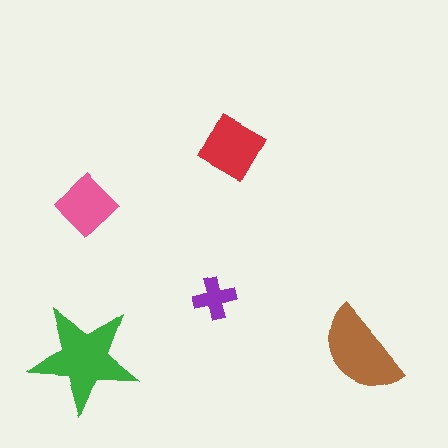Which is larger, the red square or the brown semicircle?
The brown semicircle.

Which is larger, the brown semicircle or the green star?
The green star.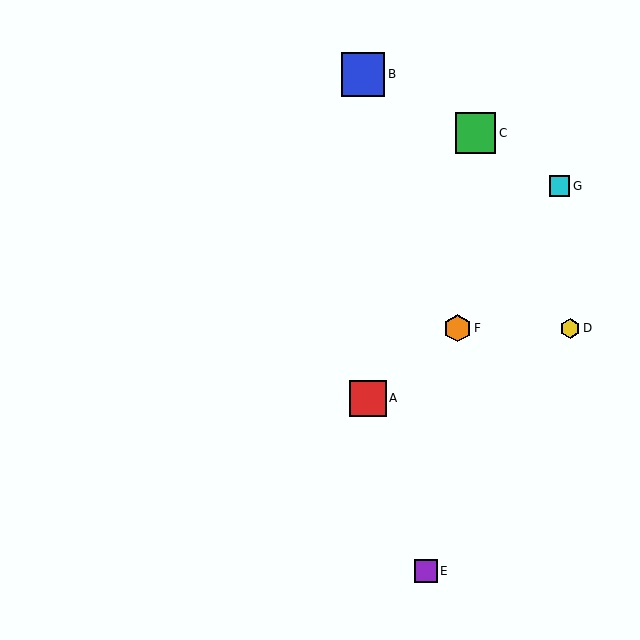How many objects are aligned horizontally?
2 objects (D, F) are aligned horizontally.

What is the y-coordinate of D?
Object D is at y≈328.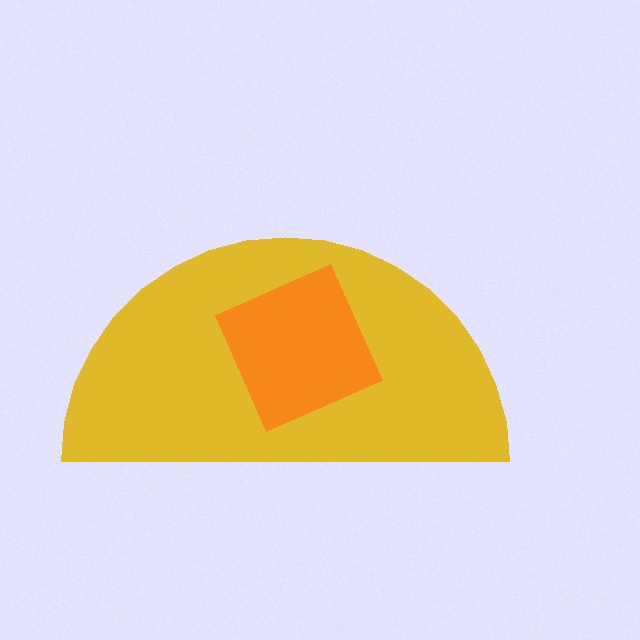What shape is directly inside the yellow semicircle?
The orange diamond.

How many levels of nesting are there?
2.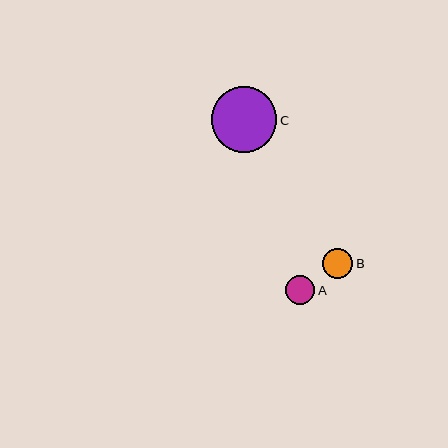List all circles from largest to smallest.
From largest to smallest: C, B, A.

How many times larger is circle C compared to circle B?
Circle C is approximately 2.2 times the size of circle B.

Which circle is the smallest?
Circle A is the smallest with a size of approximately 29 pixels.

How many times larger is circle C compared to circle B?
Circle C is approximately 2.2 times the size of circle B.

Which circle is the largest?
Circle C is the largest with a size of approximately 66 pixels.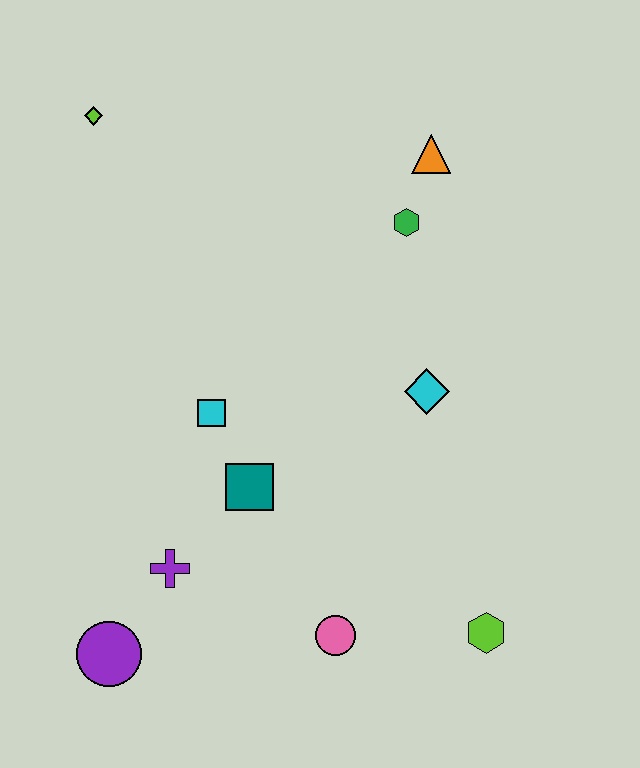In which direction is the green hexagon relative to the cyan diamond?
The green hexagon is above the cyan diamond.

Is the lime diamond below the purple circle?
No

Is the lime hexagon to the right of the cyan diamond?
Yes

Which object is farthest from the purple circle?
The orange triangle is farthest from the purple circle.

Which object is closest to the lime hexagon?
The pink circle is closest to the lime hexagon.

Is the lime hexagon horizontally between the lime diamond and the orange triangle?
No